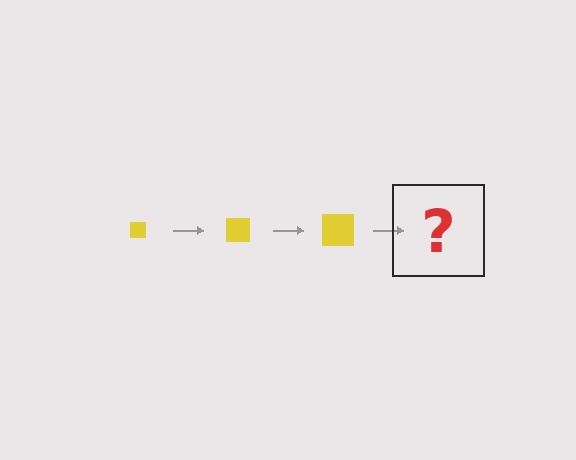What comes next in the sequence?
The next element should be a yellow square, larger than the previous one.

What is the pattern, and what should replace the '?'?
The pattern is that the square gets progressively larger each step. The '?' should be a yellow square, larger than the previous one.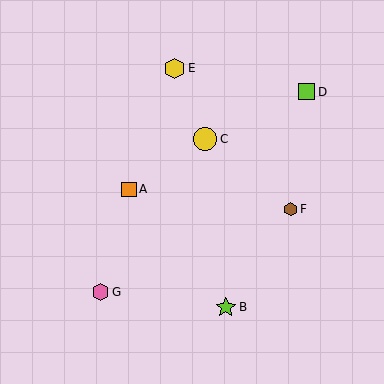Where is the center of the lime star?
The center of the lime star is at (226, 307).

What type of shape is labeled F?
Shape F is a brown hexagon.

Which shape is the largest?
The yellow circle (labeled C) is the largest.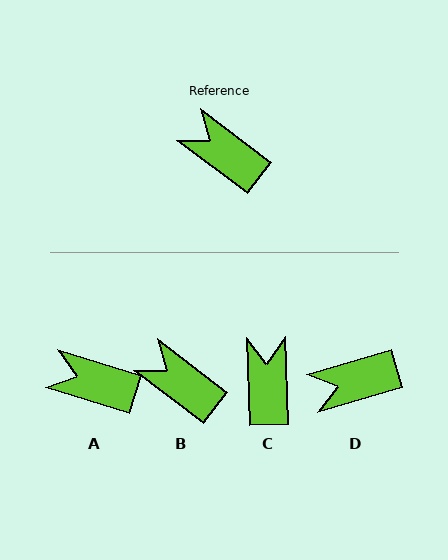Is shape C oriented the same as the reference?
No, it is off by about 51 degrees.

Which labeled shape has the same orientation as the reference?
B.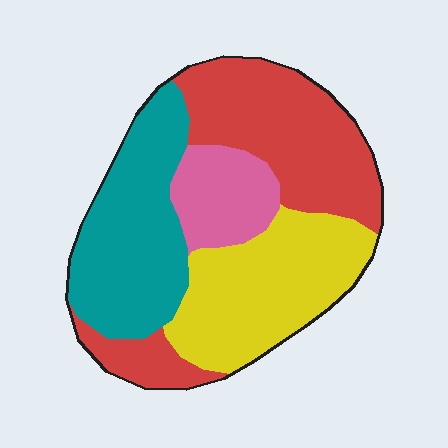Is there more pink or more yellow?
Yellow.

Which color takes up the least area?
Pink, at roughly 10%.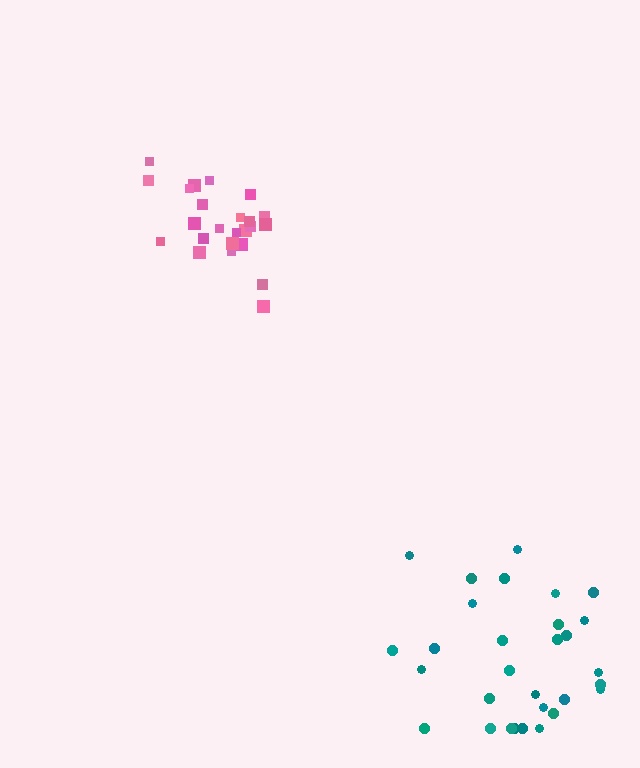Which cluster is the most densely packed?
Pink.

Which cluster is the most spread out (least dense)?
Teal.